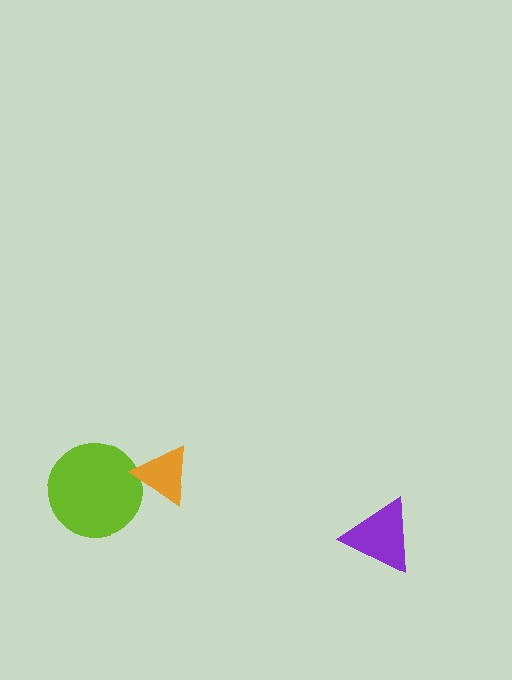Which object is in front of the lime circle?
The orange triangle is in front of the lime circle.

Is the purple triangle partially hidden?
No, no other shape covers it.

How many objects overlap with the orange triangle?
1 object overlaps with the orange triangle.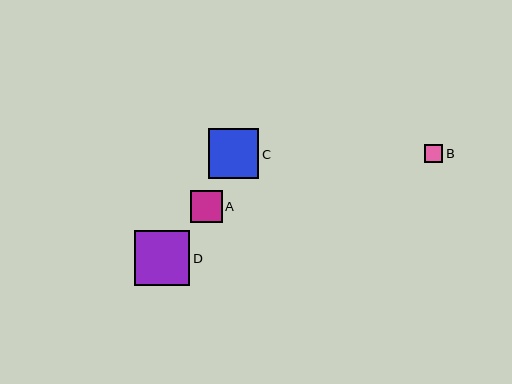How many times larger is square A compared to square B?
Square A is approximately 1.8 times the size of square B.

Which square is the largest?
Square D is the largest with a size of approximately 55 pixels.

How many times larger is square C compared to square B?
Square C is approximately 2.8 times the size of square B.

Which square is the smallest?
Square B is the smallest with a size of approximately 18 pixels.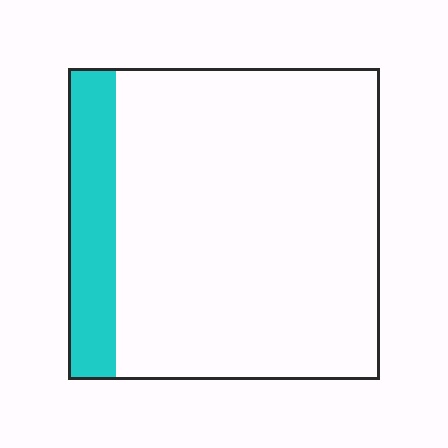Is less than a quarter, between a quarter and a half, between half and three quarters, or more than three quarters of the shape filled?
Less than a quarter.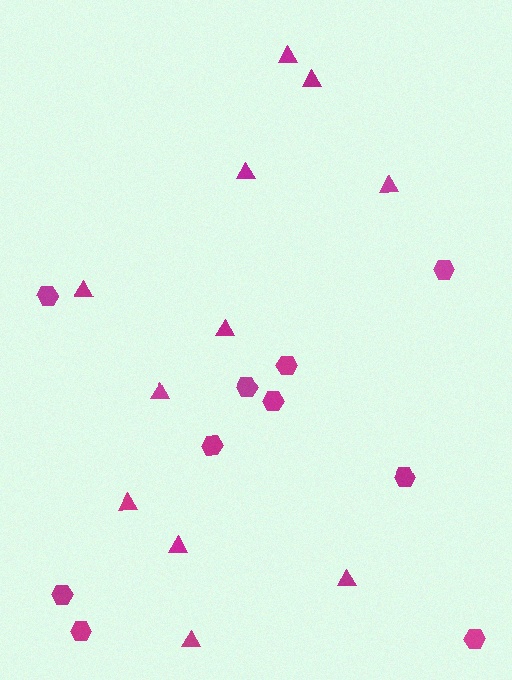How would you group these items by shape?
There are 2 groups: one group of triangles (11) and one group of hexagons (10).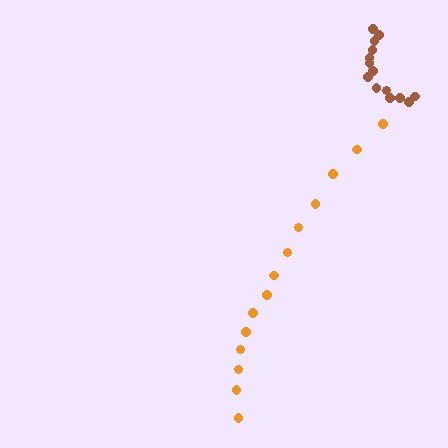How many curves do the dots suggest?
There are 2 distinct paths.